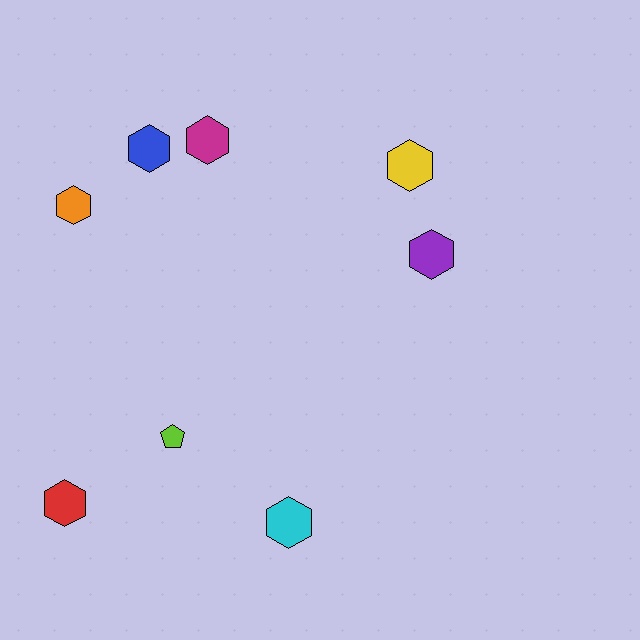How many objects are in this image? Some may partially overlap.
There are 8 objects.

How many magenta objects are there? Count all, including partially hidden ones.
There is 1 magenta object.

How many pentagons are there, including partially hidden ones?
There is 1 pentagon.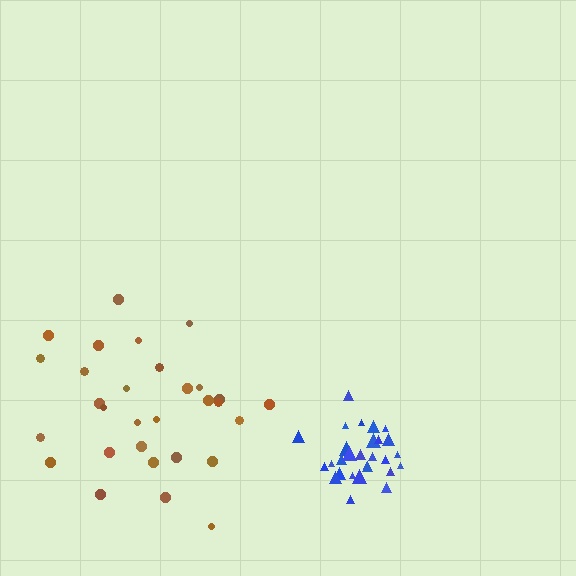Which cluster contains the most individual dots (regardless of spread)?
Brown (30).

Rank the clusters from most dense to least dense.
blue, brown.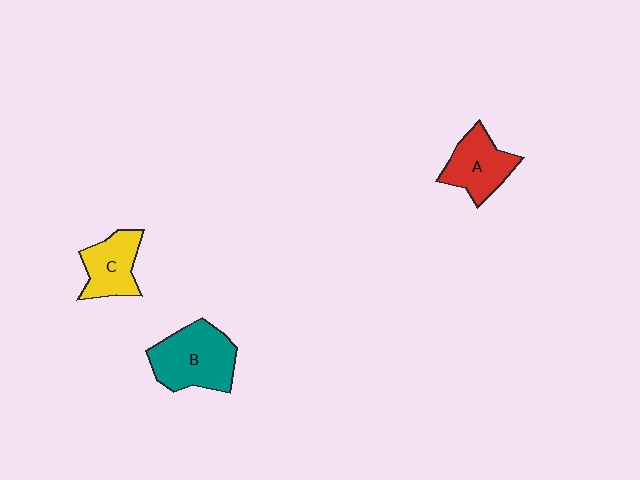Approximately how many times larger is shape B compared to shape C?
Approximately 1.5 times.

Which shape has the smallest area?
Shape C (yellow).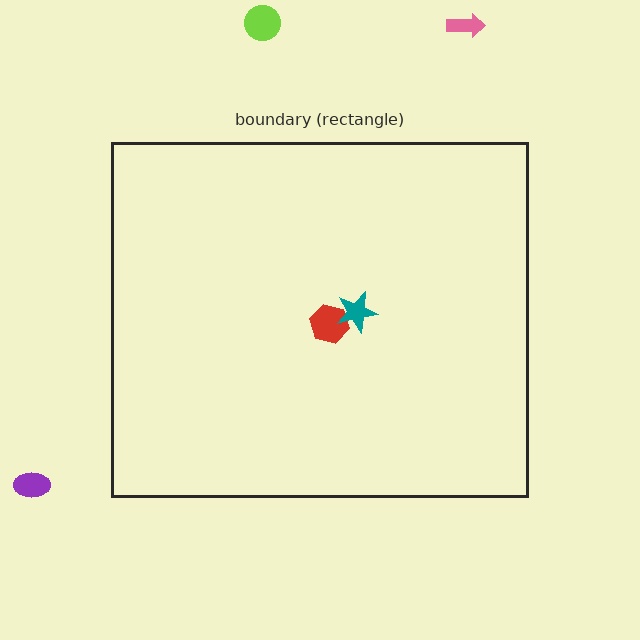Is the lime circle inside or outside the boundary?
Outside.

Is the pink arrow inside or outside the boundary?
Outside.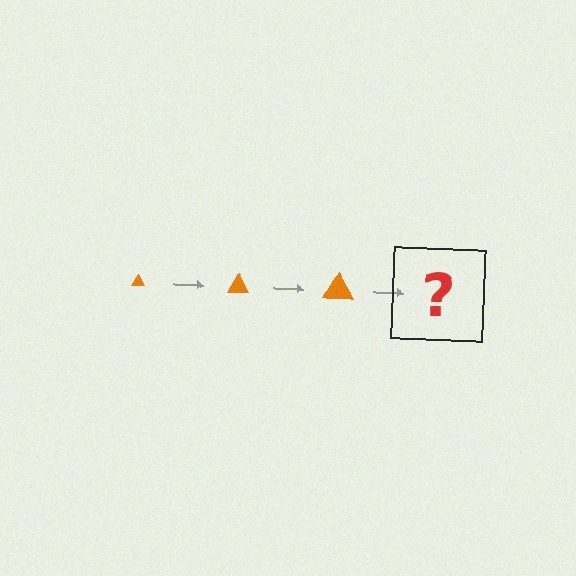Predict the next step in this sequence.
The next step is an orange triangle, larger than the previous one.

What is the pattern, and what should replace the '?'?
The pattern is that the triangle gets progressively larger each step. The '?' should be an orange triangle, larger than the previous one.